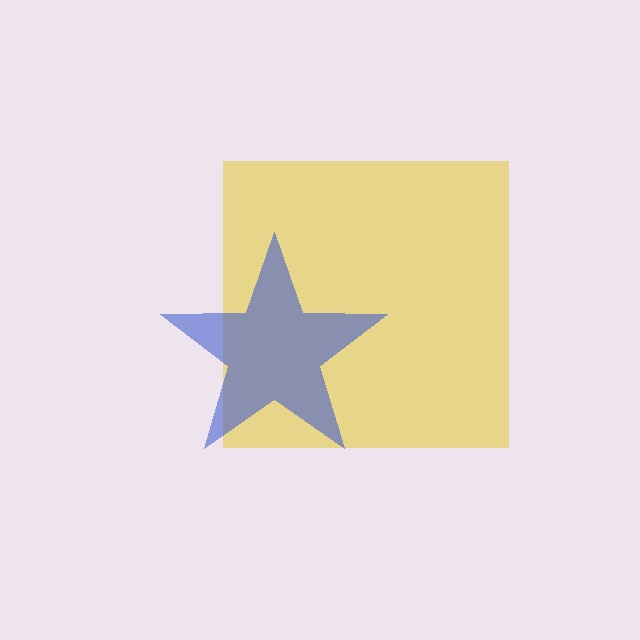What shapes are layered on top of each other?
The layered shapes are: a yellow square, a blue star.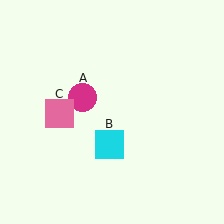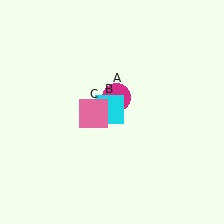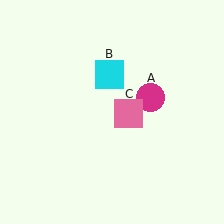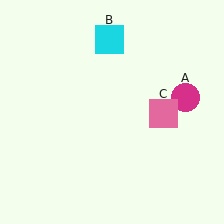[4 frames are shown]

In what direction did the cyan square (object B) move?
The cyan square (object B) moved up.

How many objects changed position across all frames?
3 objects changed position: magenta circle (object A), cyan square (object B), pink square (object C).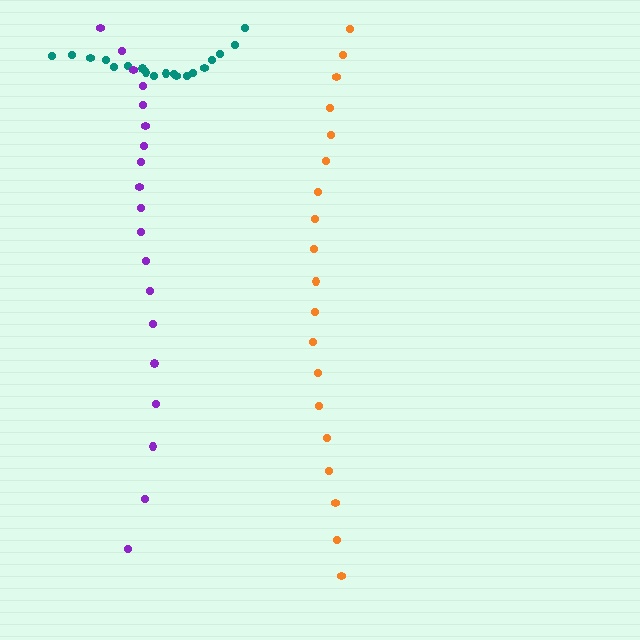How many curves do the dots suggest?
There are 3 distinct paths.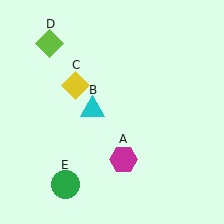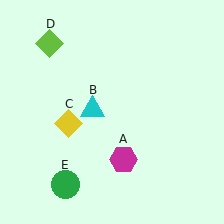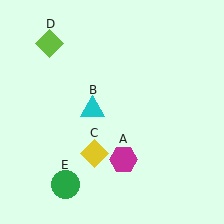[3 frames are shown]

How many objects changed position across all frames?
1 object changed position: yellow diamond (object C).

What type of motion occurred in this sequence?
The yellow diamond (object C) rotated counterclockwise around the center of the scene.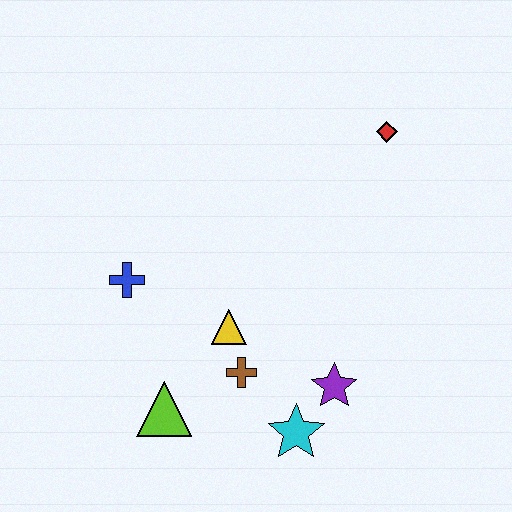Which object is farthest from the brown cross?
The red diamond is farthest from the brown cross.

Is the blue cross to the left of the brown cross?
Yes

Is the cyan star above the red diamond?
No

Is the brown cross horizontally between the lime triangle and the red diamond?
Yes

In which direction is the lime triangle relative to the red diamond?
The lime triangle is below the red diamond.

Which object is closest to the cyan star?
The purple star is closest to the cyan star.